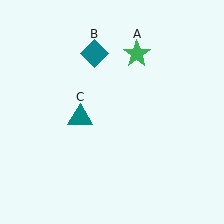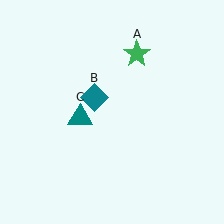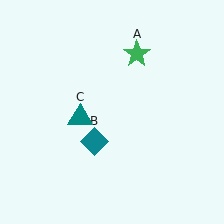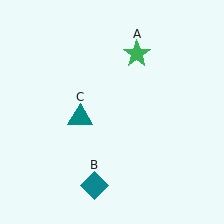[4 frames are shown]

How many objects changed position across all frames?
1 object changed position: teal diamond (object B).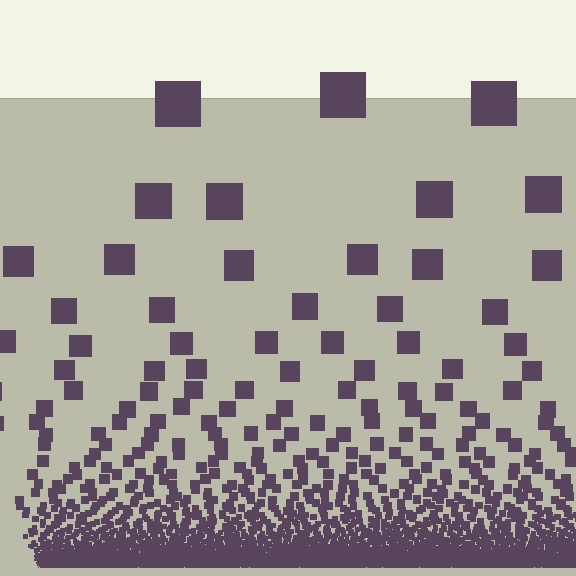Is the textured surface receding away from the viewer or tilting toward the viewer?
The surface appears to tilt toward the viewer. Texture elements get larger and sparser toward the top.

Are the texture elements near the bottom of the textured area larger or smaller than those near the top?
Smaller. The gradient is inverted — elements near the bottom are smaller and denser.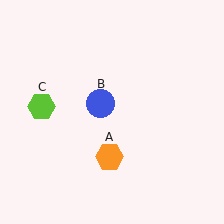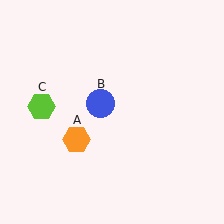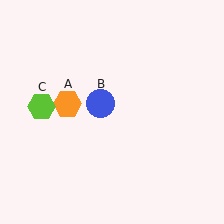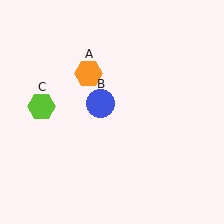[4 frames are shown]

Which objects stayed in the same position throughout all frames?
Blue circle (object B) and lime hexagon (object C) remained stationary.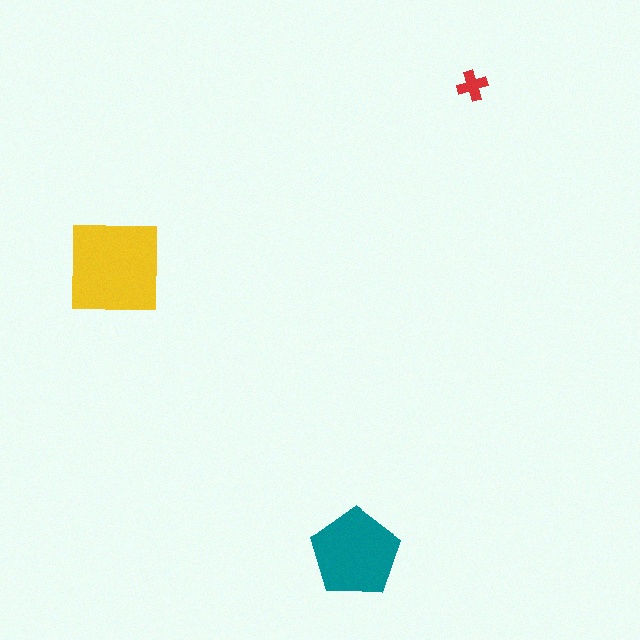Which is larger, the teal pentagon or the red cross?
The teal pentagon.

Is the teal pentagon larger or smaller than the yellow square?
Smaller.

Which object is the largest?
The yellow square.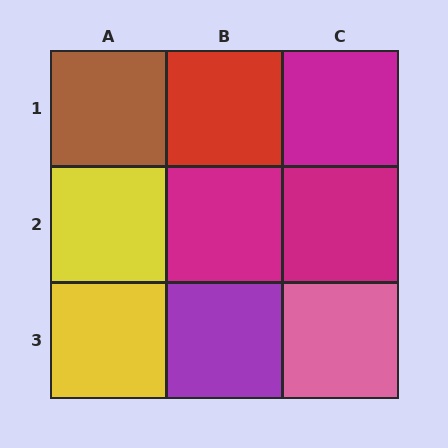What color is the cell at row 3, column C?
Pink.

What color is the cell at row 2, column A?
Yellow.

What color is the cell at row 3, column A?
Yellow.